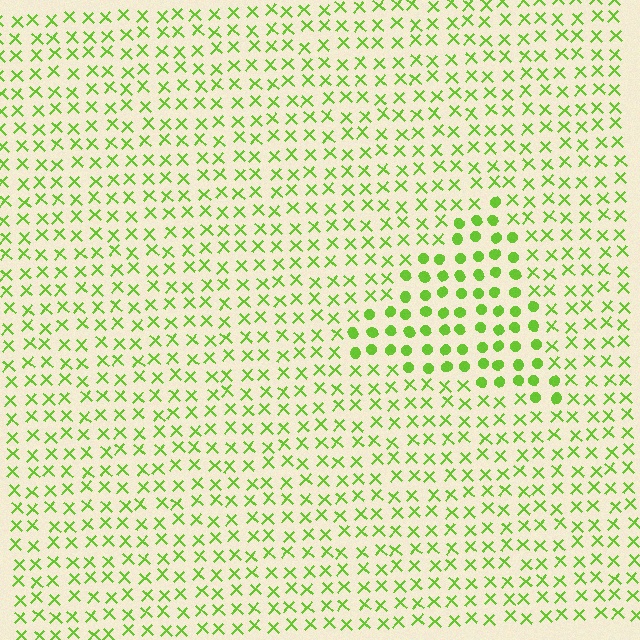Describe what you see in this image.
The image is filled with small lime elements arranged in a uniform grid. A triangle-shaped region contains circles, while the surrounding area contains X marks. The boundary is defined purely by the change in element shape.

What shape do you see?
I see a triangle.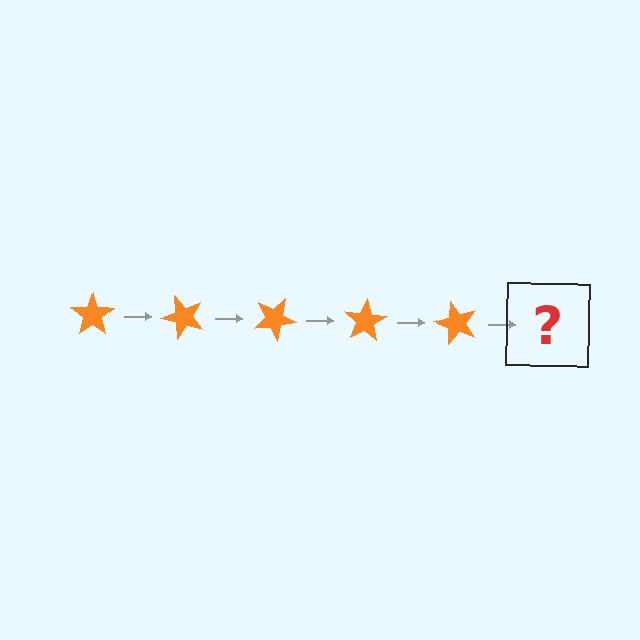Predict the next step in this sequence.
The next step is an orange star rotated 250 degrees.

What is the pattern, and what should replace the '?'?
The pattern is that the star rotates 50 degrees each step. The '?' should be an orange star rotated 250 degrees.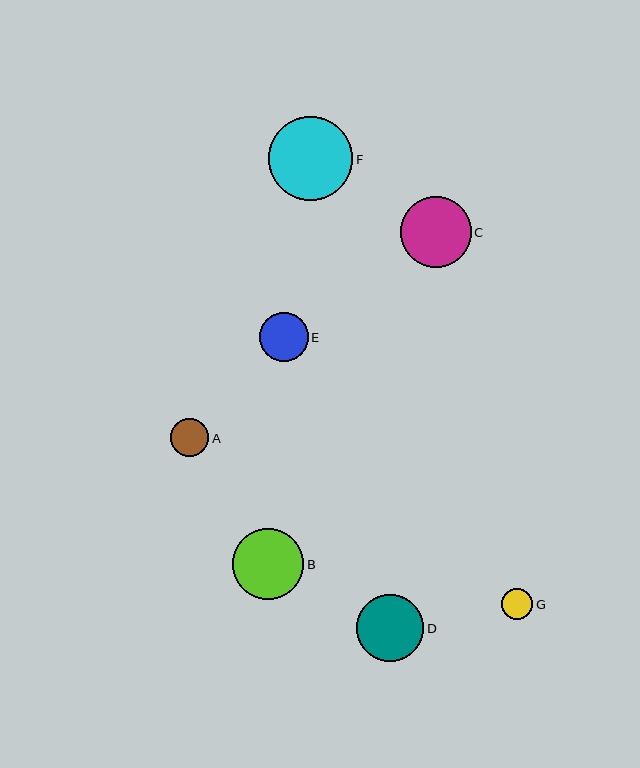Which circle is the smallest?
Circle G is the smallest with a size of approximately 31 pixels.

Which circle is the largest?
Circle F is the largest with a size of approximately 84 pixels.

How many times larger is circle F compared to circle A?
Circle F is approximately 2.2 times the size of circle A.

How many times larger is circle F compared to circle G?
Circle F is approximately 2.7 times the size of circle G.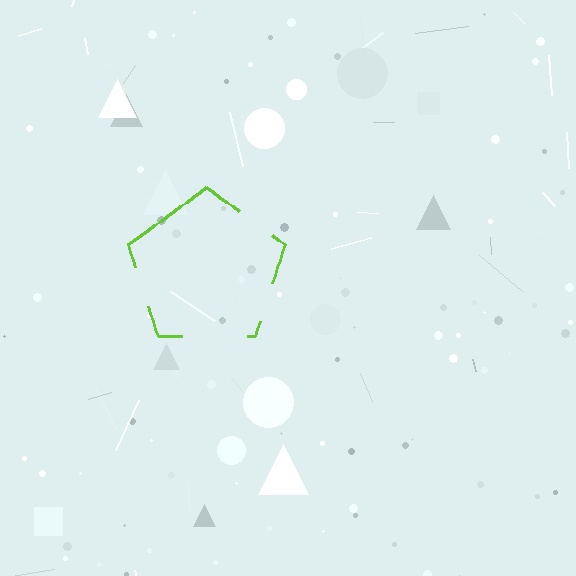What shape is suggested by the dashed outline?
The dashed outline suggests a pentagon.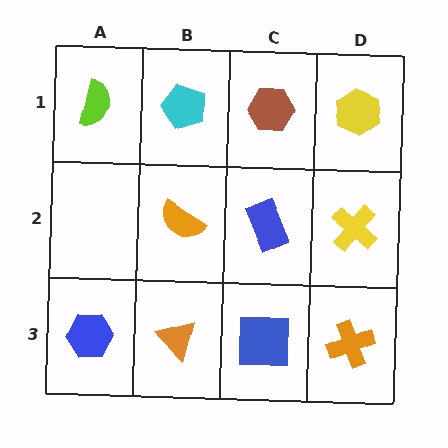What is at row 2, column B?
An orange semicircle.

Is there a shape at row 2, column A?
No, that cell is empty.